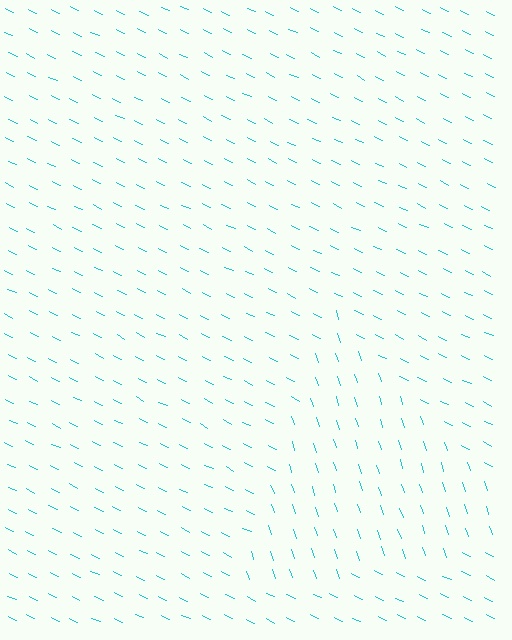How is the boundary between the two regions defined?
The boundary is defined purely by a change in line orientation (approximately 45 degrees difference). All lines are the same color and thickness.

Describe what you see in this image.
The image is filled with small cyan line segments. A triangle region in the image has lines oriented differently from the surrounding lines, creating a visible texture boundary.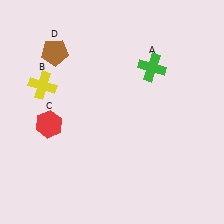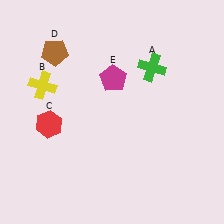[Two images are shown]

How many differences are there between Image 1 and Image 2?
There is 1 difference between the two images.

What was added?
A magenta pentagon (E) was added in Image 2.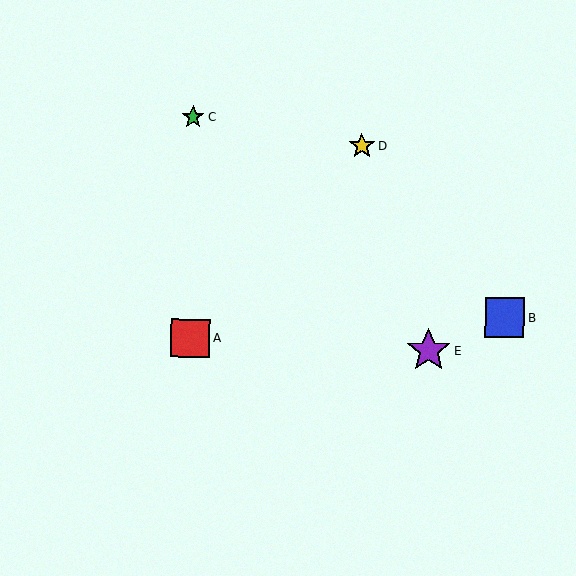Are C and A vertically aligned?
Yes, both are at x≈193.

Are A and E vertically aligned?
No, A is at x≈190 and E is at x≈429.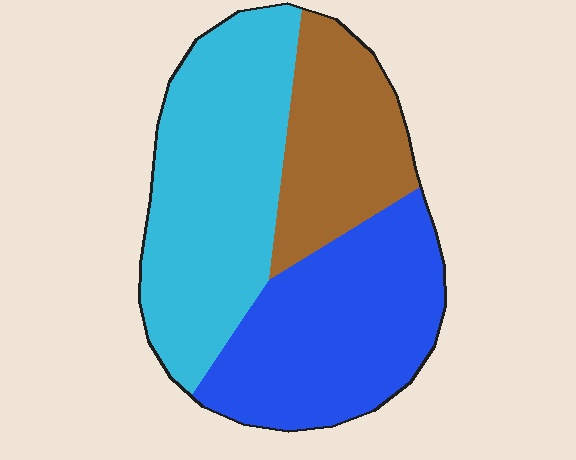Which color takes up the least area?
Brown, at roughly 25%.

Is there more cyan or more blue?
Cyan.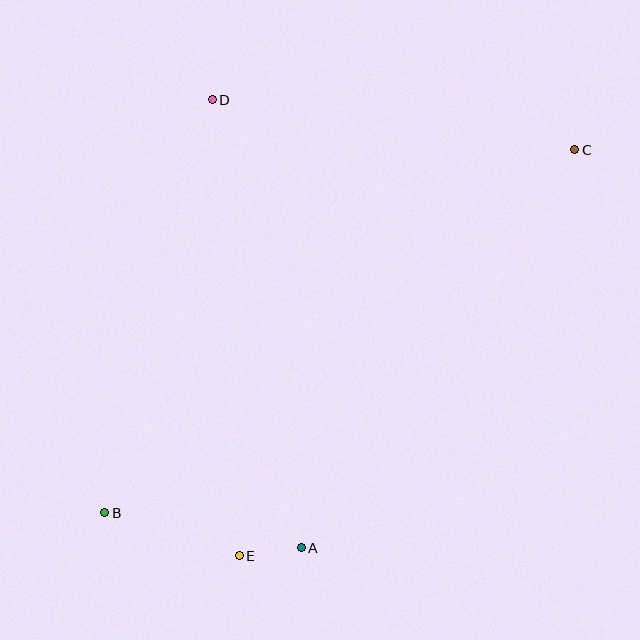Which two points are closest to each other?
Points A and E are closest to each other.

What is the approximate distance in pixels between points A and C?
The distance between A and C is approximately 483 pixels.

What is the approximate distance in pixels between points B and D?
The distance between B and D is approximately 426 pixels.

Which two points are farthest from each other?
Points B and C are farthest from each other.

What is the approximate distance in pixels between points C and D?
The distance between C and D is approximately 366 pixels.